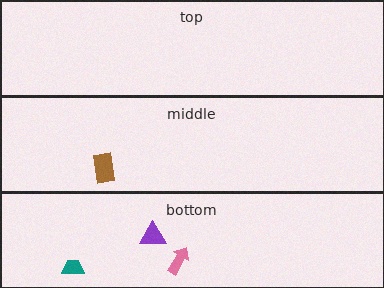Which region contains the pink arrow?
The bottom region.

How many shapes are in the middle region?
1.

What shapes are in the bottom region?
The pink arrow, the teal trapezoid, the purple triangle.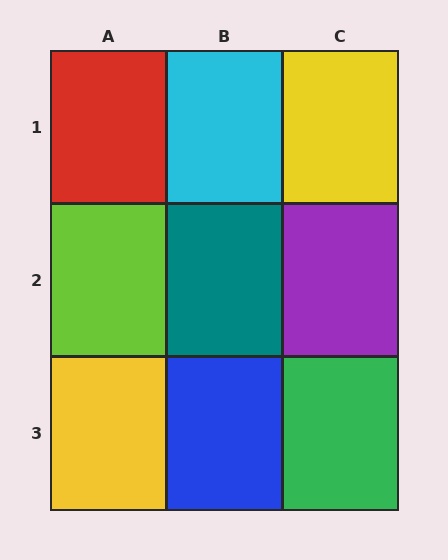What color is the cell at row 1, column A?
Red.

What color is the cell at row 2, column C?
Purple.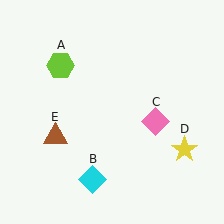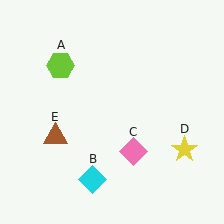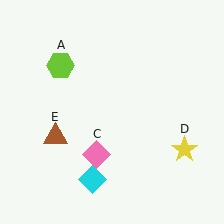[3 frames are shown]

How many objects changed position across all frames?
1 object changed position: pink diamond (object C).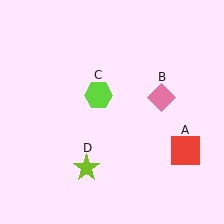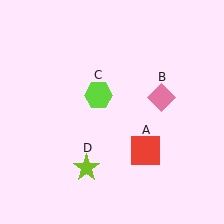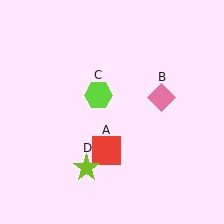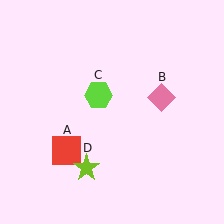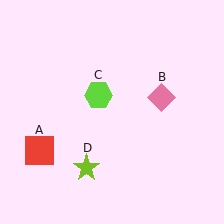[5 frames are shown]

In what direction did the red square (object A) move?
The red square (object A) moved left.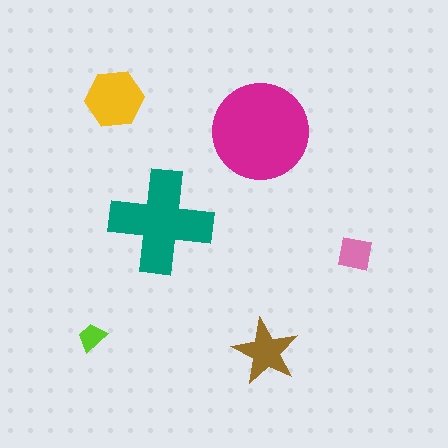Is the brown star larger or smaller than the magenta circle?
Smaller.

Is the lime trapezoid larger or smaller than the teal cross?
Smaller.